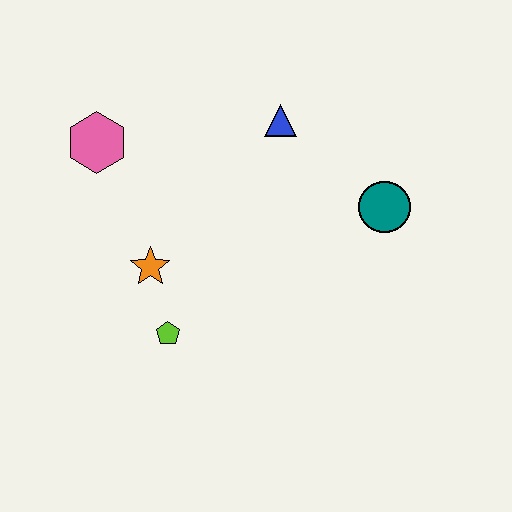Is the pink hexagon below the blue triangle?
Yes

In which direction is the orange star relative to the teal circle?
The orange star is to the left of the teal circle.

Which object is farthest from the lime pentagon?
The teal circle is farthest from the lime pentagon.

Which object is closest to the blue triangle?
The teal circle is closest to the blue triangle.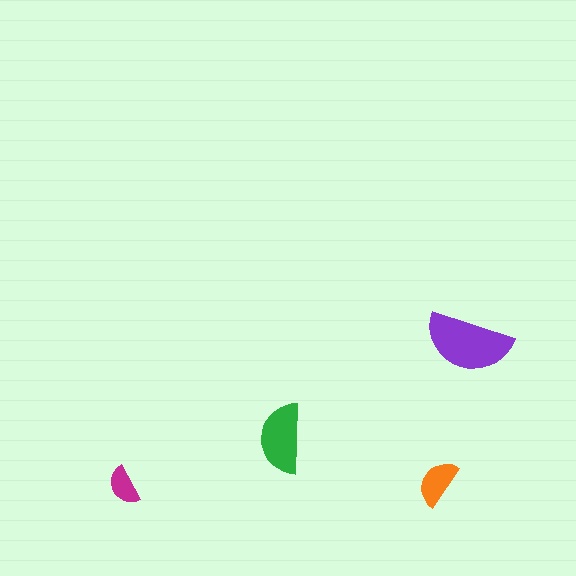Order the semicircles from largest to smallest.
the purple one, the green one, the orange one, the magenta one.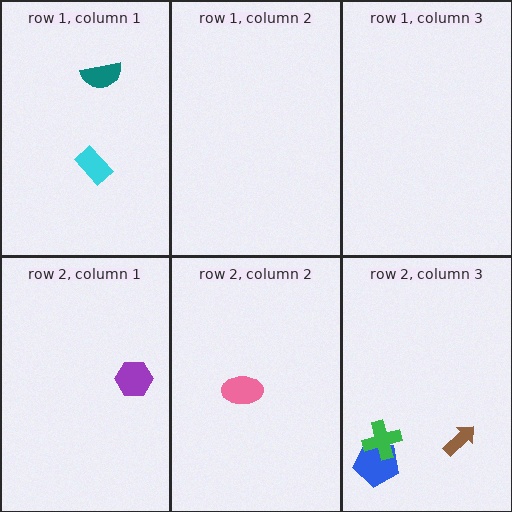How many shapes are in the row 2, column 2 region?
1.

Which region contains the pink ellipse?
The row 2, column 2 region.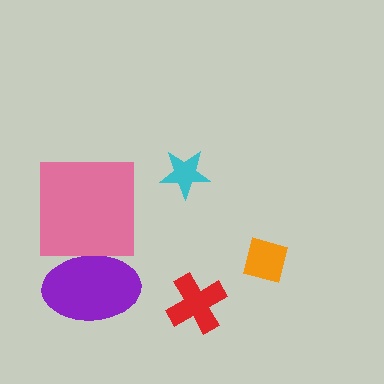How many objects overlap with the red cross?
0 objects overlap with the red cross.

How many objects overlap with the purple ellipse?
1 object overlaps with the purple ellipse.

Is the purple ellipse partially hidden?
Yes, it is partially covered by another shape.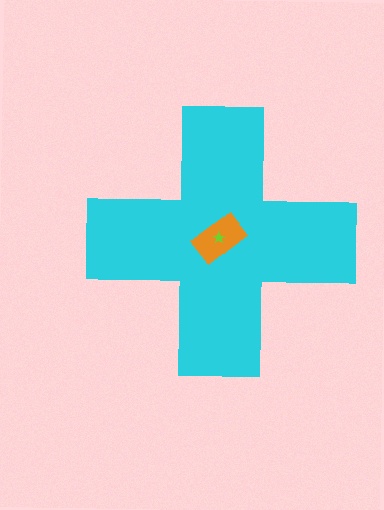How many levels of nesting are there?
3.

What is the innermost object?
The lime star.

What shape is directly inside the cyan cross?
The orange rectangle.